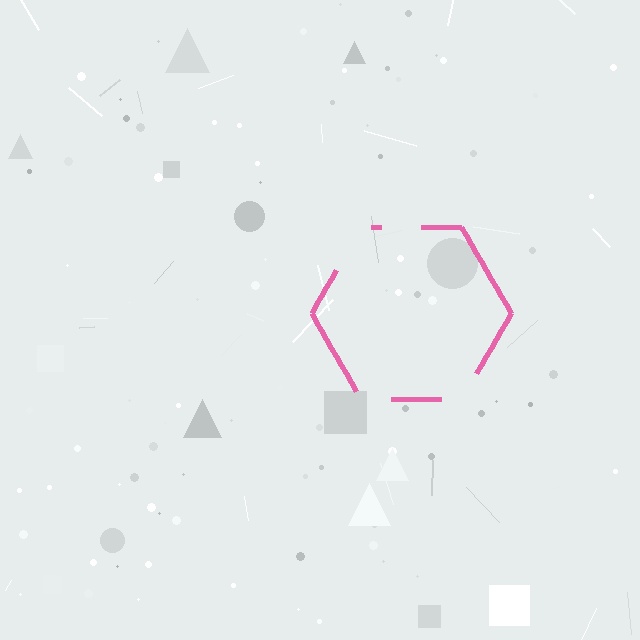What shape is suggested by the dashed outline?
The dashed outline suggests a hexagon.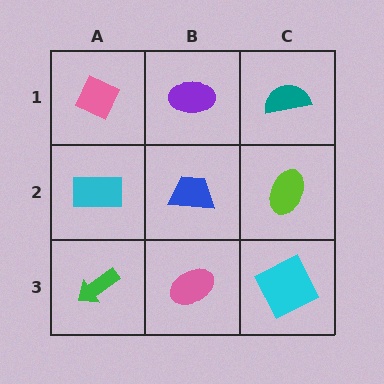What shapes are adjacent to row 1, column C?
A lime ellipse (row 2, column C), a purple ellipse (row 1, column B).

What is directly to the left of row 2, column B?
A cyan rectangle.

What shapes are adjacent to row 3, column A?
A cyan rectangle (row 2, column A), a pink ellipse (row 3, column B).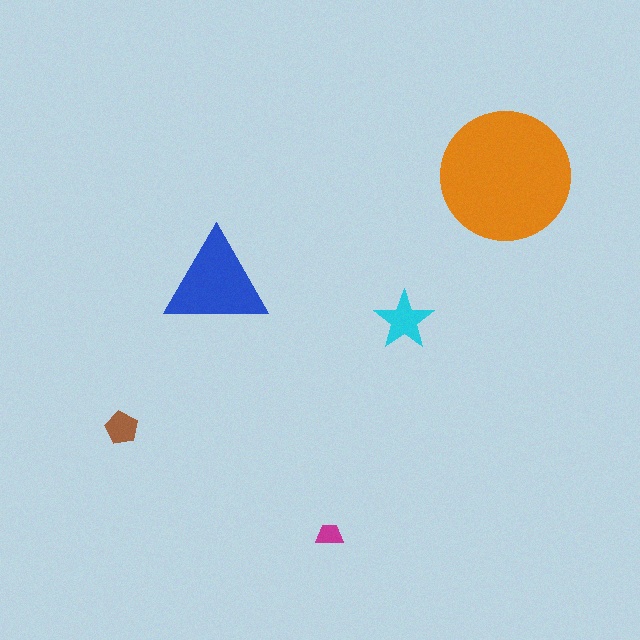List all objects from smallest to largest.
The magenta trapezoid, the brown pentagon, the cyan star, the blue triangle, the orange circle.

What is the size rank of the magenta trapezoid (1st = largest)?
5th.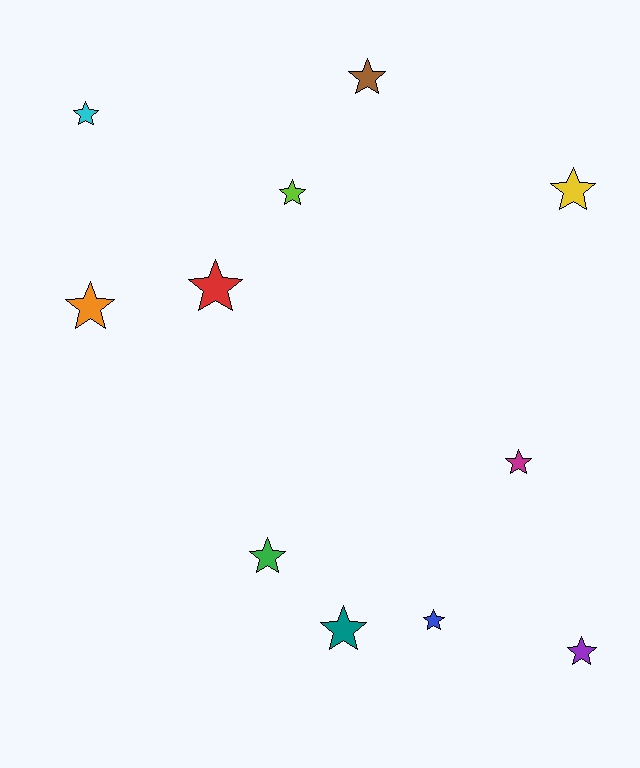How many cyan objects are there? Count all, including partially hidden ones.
There is 1 cyan object.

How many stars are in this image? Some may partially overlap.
There are 11 stars.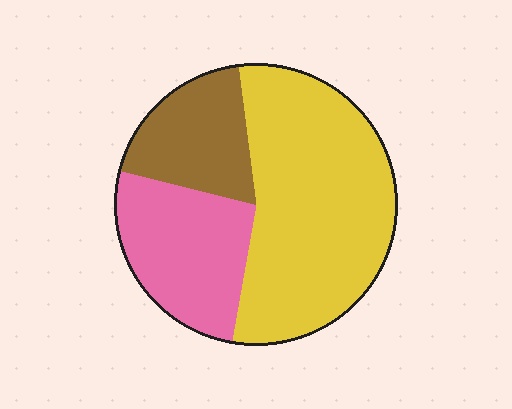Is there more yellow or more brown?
Yellow.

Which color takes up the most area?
Yellow, at roughly 55%.